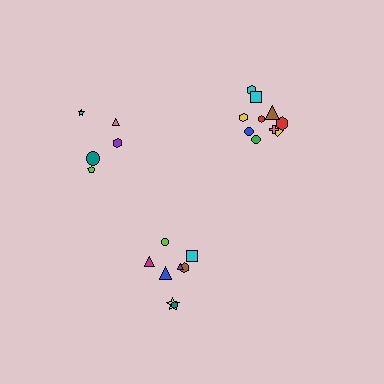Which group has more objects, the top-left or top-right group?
The top-right group.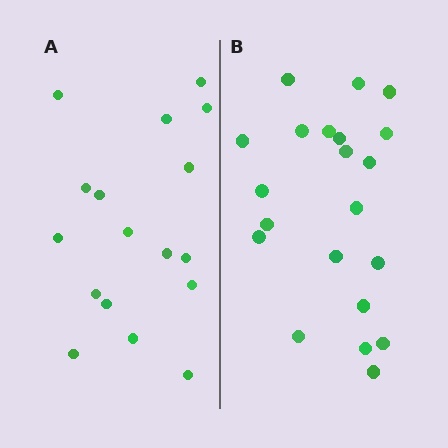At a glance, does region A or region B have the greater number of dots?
Region B (the right region) has more dots.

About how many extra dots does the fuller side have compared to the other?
Region B has about 4 more dots than region A.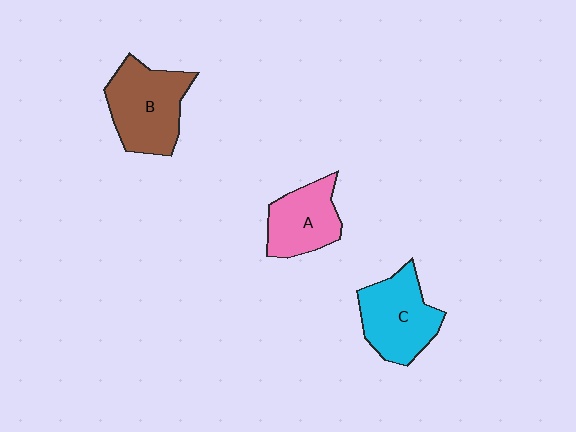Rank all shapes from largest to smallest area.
From largest to smallest: B (brown), C (cyan), A (pink).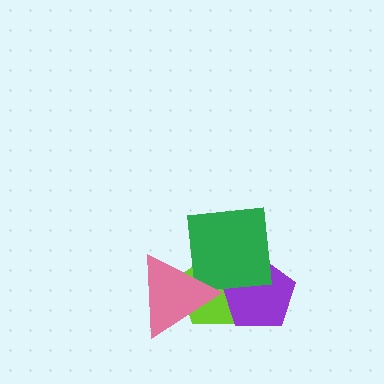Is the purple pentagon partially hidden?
Yes, it is partially covered by another shape.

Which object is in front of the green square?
The pink triangle is in front of the green square.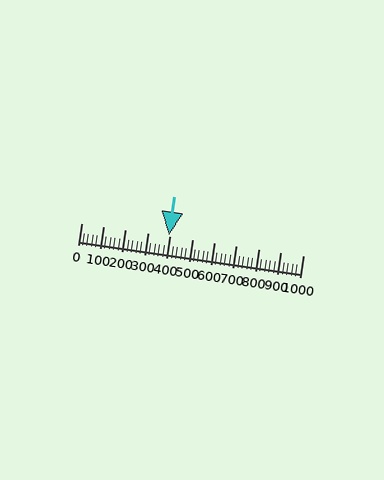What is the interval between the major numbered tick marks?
The major tick marks are spaced 100 units apart.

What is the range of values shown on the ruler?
The ruler shows values from 0 to 1000.